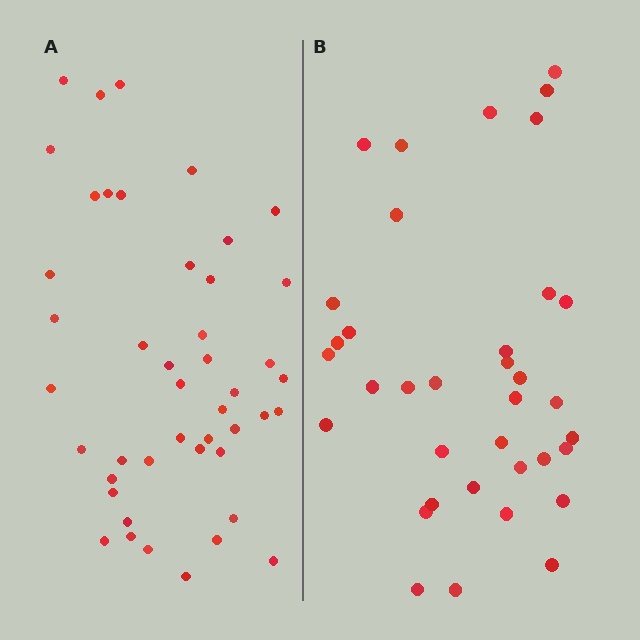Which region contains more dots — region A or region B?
Region A (the left region) has more dots.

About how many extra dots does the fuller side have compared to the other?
Region A has roughly 8 or so more dots than region B.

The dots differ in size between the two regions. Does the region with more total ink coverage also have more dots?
No. Region B has more total ink coverage because its dots are larger, but region A actually contains more individual dots. Total area can be misleading — the number of items is what matters here.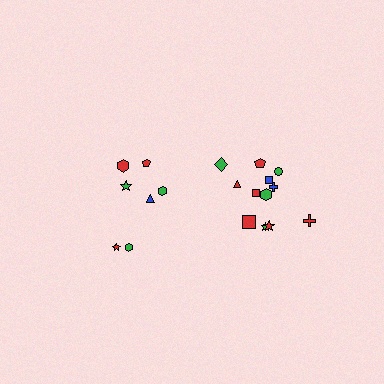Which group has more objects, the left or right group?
The right group.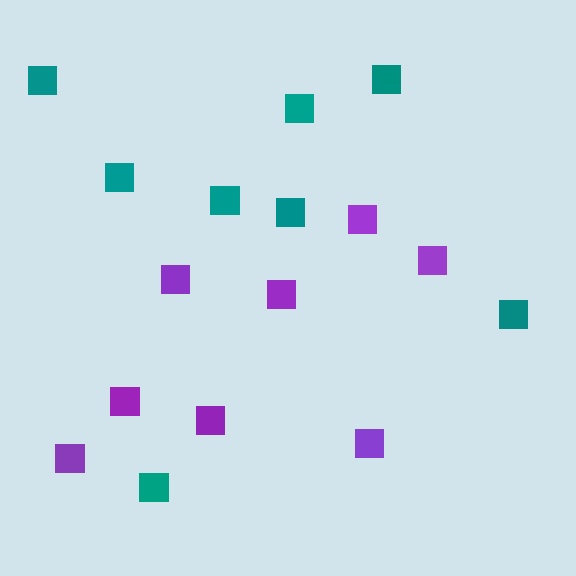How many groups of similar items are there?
There are 2 groups: one group of purple squares (8) and one group of teal squares (8).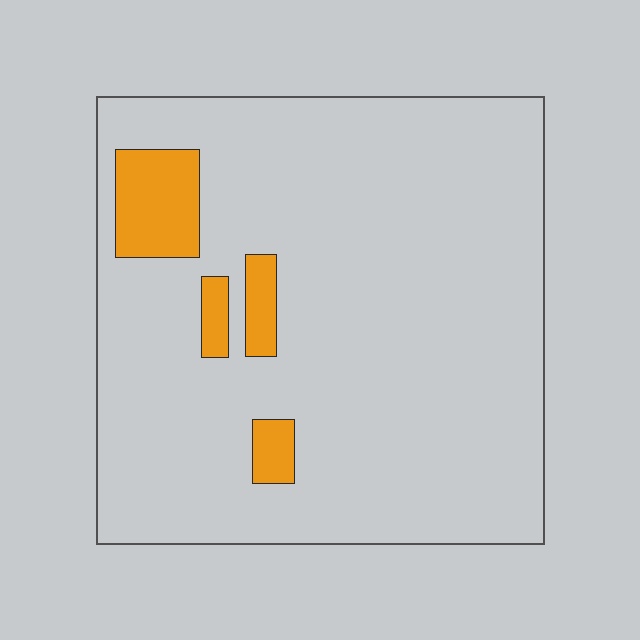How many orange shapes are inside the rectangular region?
4.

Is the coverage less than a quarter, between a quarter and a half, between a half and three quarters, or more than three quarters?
Less than a quarter.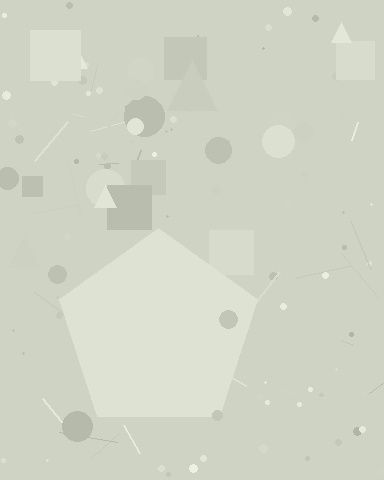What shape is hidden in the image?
A pentagon is hidden in the image.